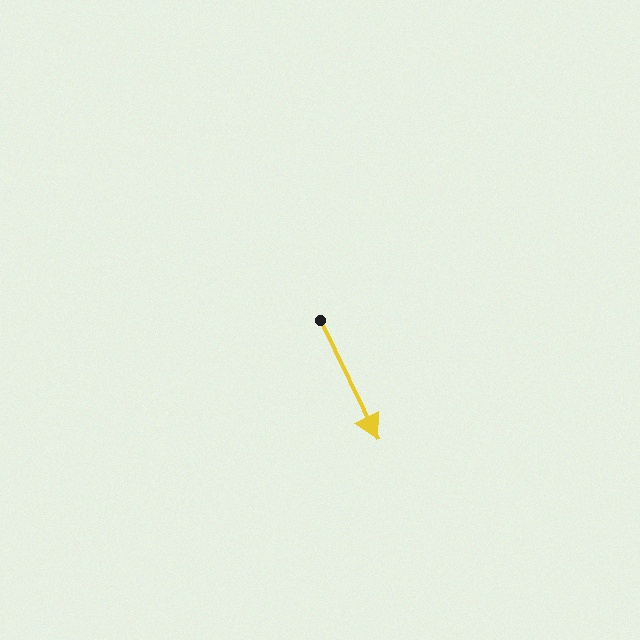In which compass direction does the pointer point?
Southeast.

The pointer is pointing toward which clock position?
Roughly 5 o'clock.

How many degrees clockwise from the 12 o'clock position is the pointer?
Approximately 154 degrees.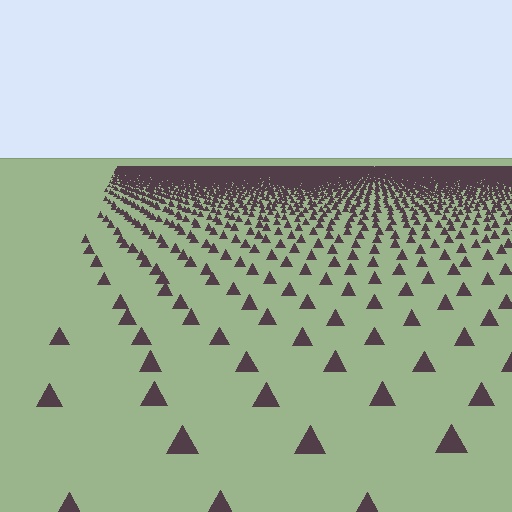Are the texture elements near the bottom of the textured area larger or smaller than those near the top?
Larger. Near the bottom, elements are closer to the viewer and appear at a bigger on-screen size.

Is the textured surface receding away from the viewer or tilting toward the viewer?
The surface is receding away from the viewer. Texture elements get smaller and denser toward the top.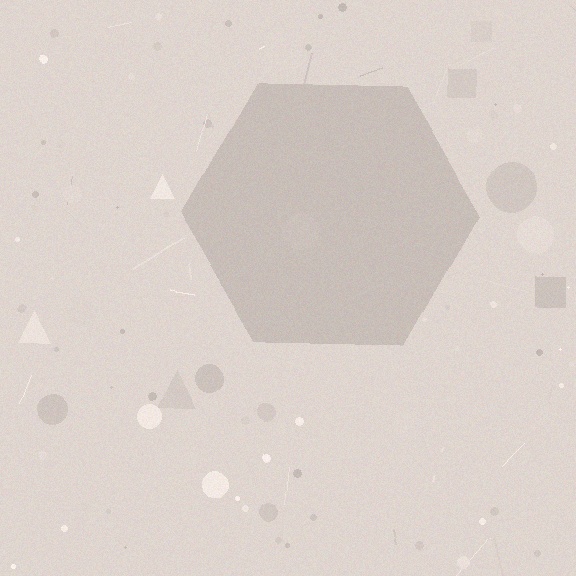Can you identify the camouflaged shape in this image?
The camouflaged shape is a hexagon.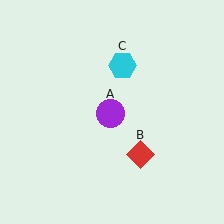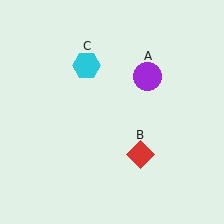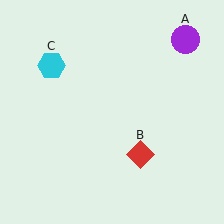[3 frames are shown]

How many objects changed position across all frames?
2 objects changed position: purple circle (object A), cyan hexagon (object C).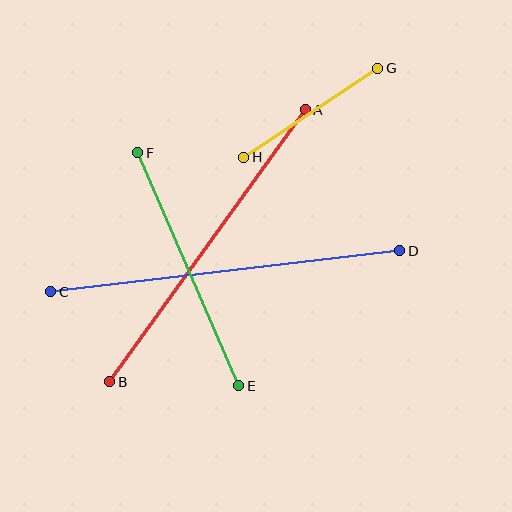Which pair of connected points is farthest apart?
Points C and D are farthest apart.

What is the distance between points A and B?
The distance is approximately 335 pixels.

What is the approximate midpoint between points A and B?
The midpoint is at approximately (208, 246) pixels.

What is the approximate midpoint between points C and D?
The midpoint is at approximately (225, 271) pixels.